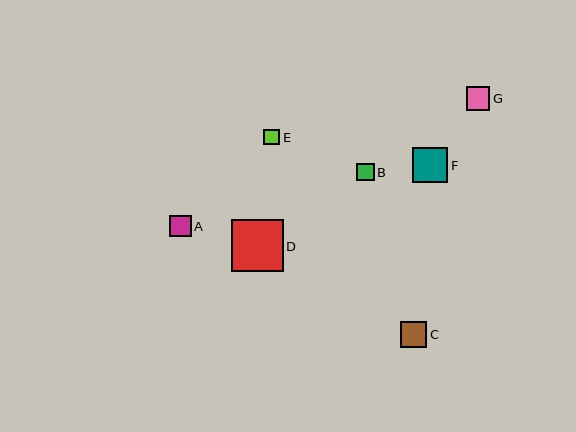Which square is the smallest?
Square E is the smallest with a size of approximately 16 pixels.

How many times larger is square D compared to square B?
Square D is approximately 3.0 times the size of square B.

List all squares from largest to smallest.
From largest to smallest: D, F, C, G, A, B, E.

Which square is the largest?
Square D is the largest with a size of approximately 52 pixels.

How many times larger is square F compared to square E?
Square F is approximately 2.3 times the size of square E.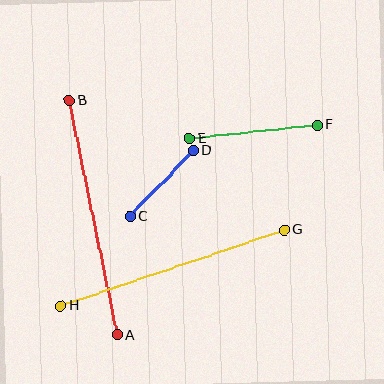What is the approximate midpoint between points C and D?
The midpoint is at approximately (161, 184) pixels.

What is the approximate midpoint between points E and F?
The midpoint is at approximately (253, 132) pixels.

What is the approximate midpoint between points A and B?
The midpoint is at approximately (93, 218) pixels.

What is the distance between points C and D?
The distance is approximately 91 pixels.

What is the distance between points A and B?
The distance is approximately 239 pixels.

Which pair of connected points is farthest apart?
Points A and B are farthest apart.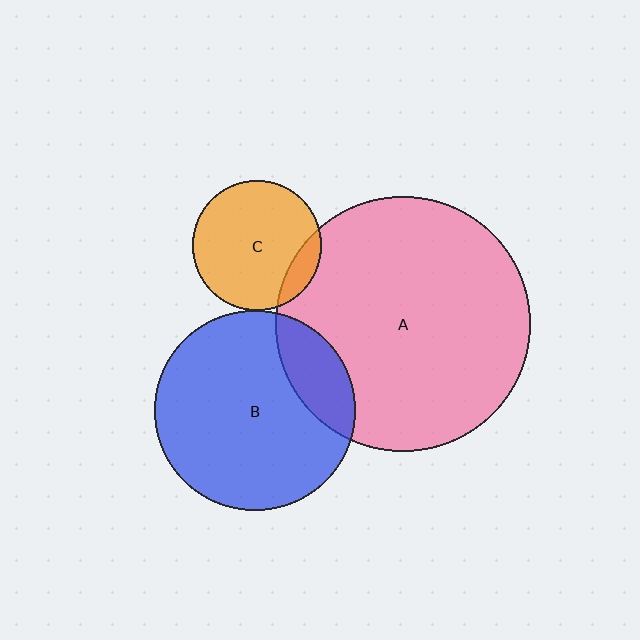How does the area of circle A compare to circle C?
Approximately 3.9 times.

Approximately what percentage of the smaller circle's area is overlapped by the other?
Approximately 5%.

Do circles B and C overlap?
Yes.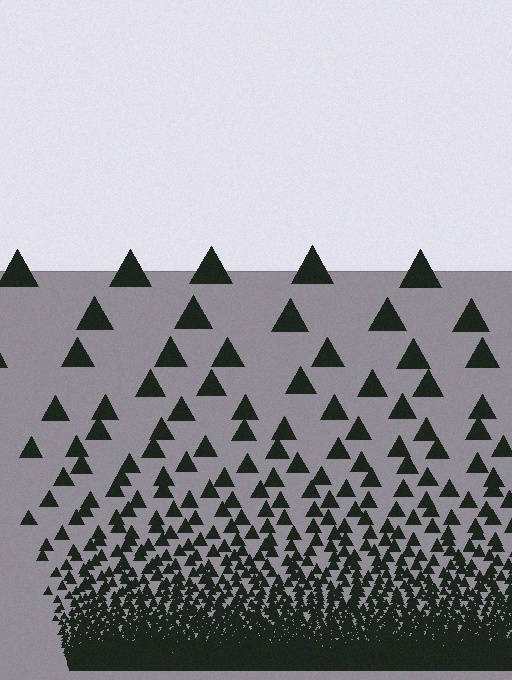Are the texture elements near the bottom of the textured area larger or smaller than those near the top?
Smaller. The gradient is inverted — elements near the bottom are smaller and denser.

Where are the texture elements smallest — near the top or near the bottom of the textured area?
Near the bottom.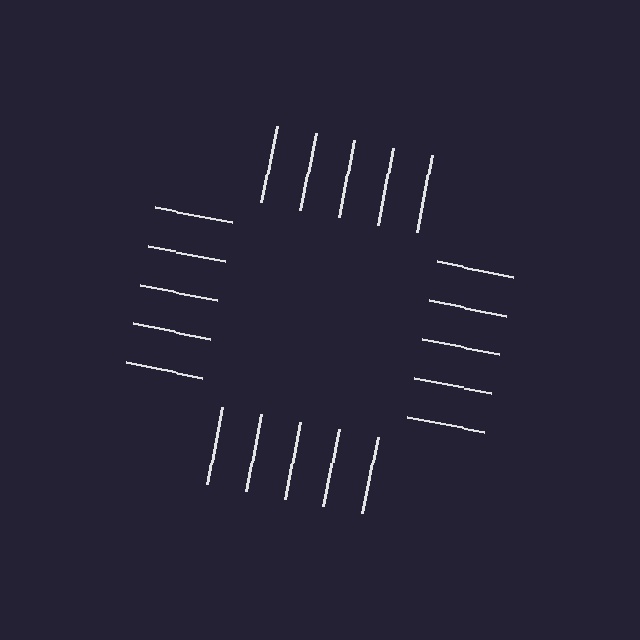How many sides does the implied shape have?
4 sides — the line-ends trace a square.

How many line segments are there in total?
20 — 5 along each of the 4 edges.